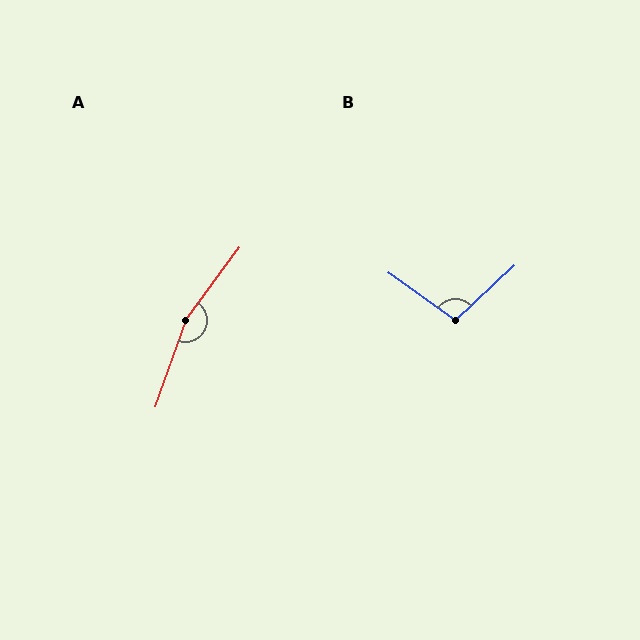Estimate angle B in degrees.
Approximately 101 degrees.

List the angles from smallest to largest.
B (101°), A (163°).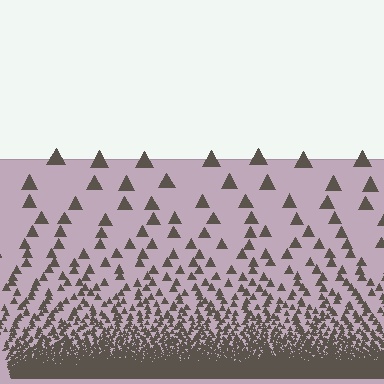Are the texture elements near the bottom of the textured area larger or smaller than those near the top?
Smaller. The gradient is inverted — elements near the bottom are smaller and denser.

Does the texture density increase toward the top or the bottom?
Density increases toward the bottom.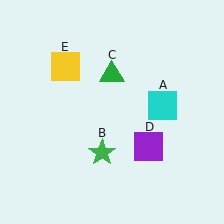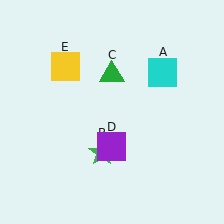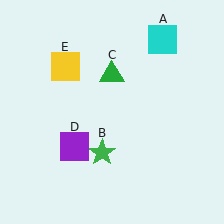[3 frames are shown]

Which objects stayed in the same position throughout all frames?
Green star (object B) and green triangle (object C) and yellow square (object E) remained stationary.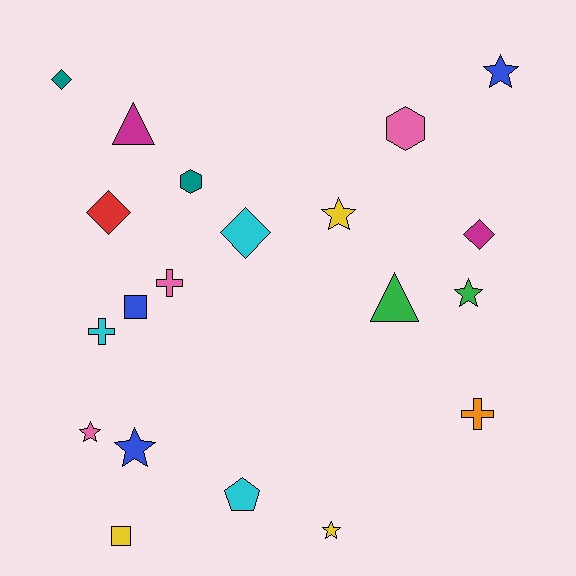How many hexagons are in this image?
There are 2 hexagons.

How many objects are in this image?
There are 20 objects.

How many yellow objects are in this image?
There are 3 yellow objects.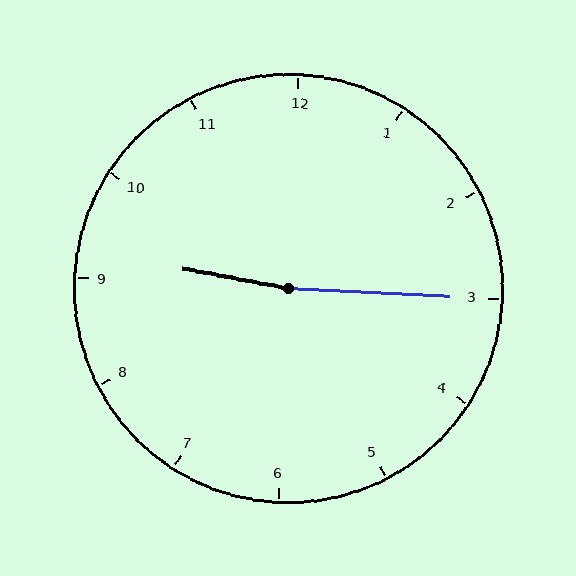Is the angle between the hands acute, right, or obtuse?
It is obtuse.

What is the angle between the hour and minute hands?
Approximately 172 degrees.